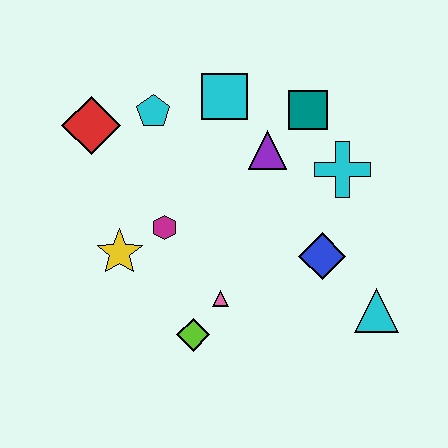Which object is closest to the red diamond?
The cyan pentagon is closest to the red diamond.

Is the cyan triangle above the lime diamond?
Yes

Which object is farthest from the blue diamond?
The red diamond is farthest from the blue diamond.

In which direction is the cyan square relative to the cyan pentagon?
The cyan square is to the right of the cyan pentagon.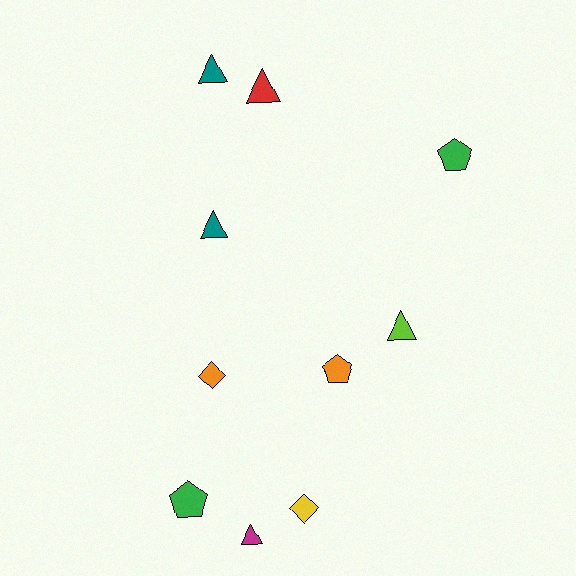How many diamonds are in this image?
There are 2 diamonds.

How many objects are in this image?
There are 10 objects.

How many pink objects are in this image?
There are no pink objects.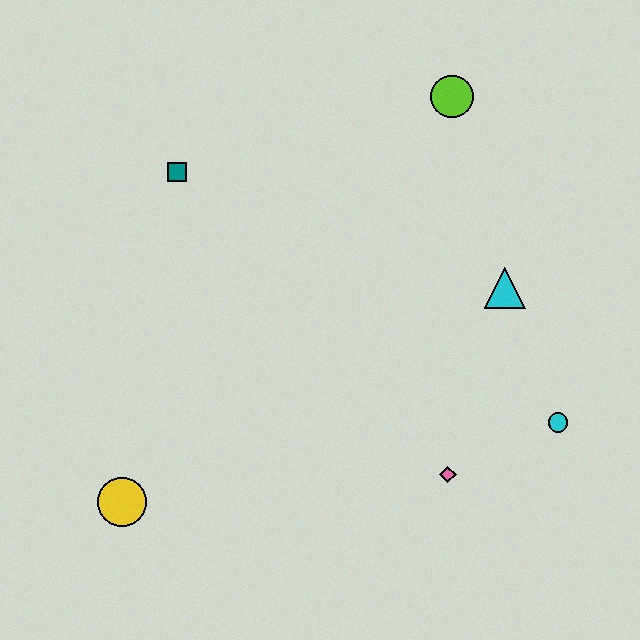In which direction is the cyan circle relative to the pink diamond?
The cyan circle is to the right of the pink diamond.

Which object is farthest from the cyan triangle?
The yellow circle is farthest from the cyan triangle.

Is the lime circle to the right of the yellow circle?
Yes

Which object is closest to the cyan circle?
The pink diamond is closest to the cyan circle.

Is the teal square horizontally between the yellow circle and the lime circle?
Yes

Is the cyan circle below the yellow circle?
No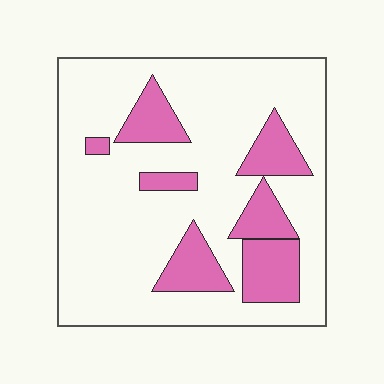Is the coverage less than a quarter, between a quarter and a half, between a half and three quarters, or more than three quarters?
Less than a quarter.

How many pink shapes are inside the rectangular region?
7.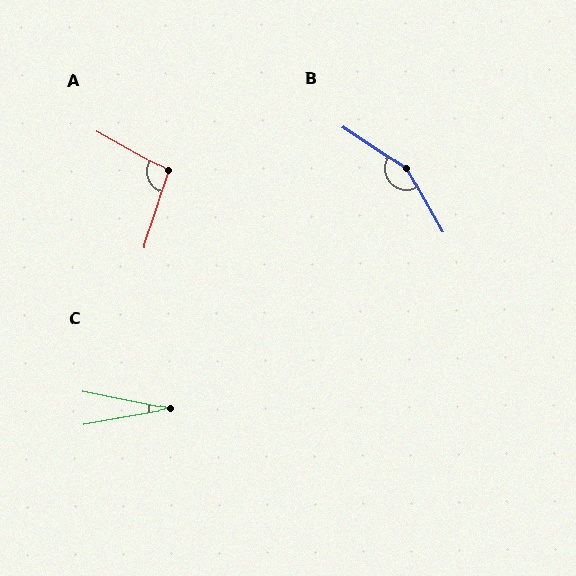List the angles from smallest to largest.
C (21°), A (101°), B (153°).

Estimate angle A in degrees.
Approximately 101 degrees.